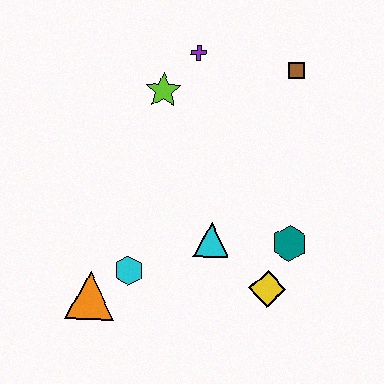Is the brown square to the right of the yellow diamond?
Yes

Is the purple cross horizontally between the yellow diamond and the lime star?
Yes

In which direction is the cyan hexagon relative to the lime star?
The cyan hexagon is below the lime star.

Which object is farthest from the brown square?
The orange triangle is farthest from the brown square.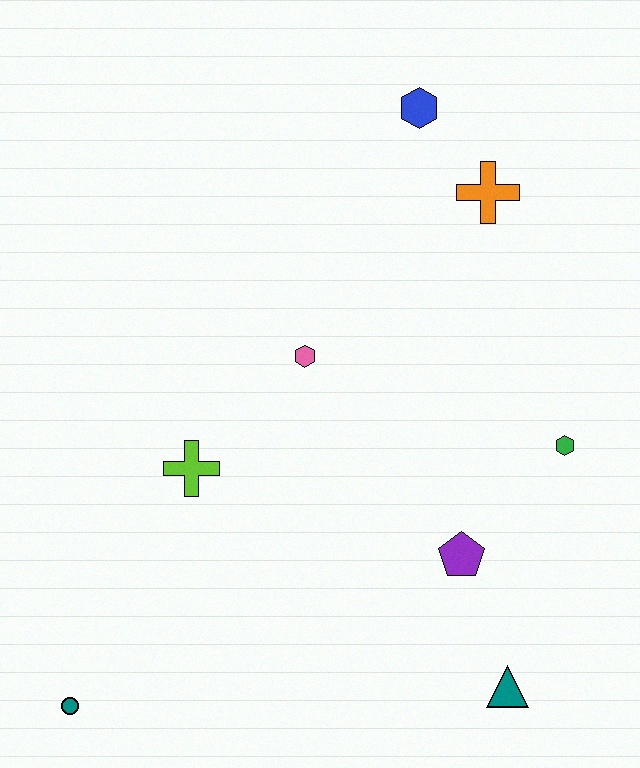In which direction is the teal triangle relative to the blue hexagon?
The teal triangle is below the blue hexagon.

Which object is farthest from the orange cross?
The teal circle is farthest from the orange cross.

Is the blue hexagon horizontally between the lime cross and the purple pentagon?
Yes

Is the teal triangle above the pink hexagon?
No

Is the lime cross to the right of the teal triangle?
No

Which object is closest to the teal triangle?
The purple pentagon is closest to the teal triangle.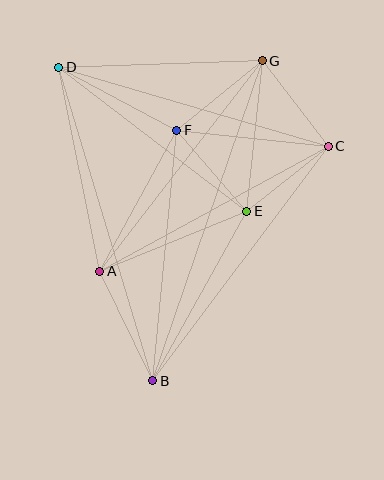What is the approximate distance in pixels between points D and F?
The distance between D and F is approximately 134 pixels.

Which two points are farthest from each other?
Points B and G are farthest from each other.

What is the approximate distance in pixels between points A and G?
The distance between A and G is approximately 266 pixels.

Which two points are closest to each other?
Points C and E are closest to each other.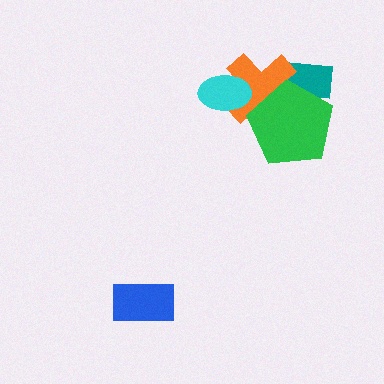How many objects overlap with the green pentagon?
2 objects overlap with the green pentagon.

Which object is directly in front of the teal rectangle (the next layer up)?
The orange cross is directly in front of the teal rectangle.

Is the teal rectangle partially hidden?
Yes, it is partially covered by another shape.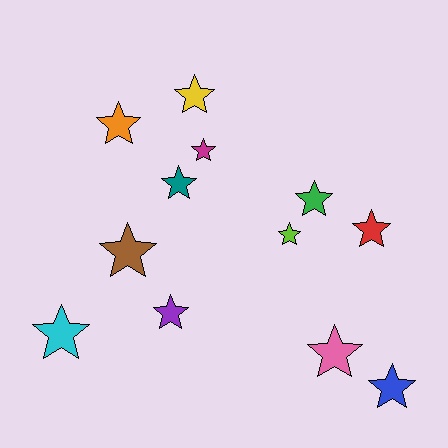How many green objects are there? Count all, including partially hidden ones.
There is 1 green object.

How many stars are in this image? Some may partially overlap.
There are 12 stars.